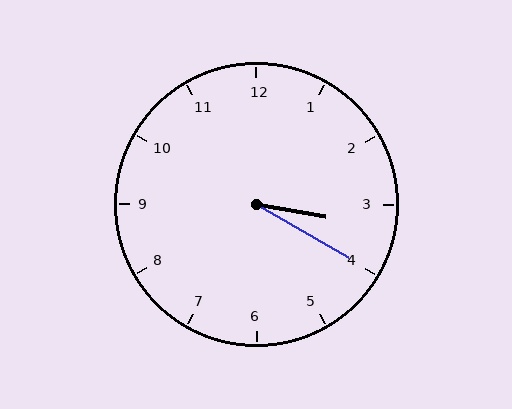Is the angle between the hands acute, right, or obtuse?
It is acute.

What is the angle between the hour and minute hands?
Approximately 20 degrees.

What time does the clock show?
3:20.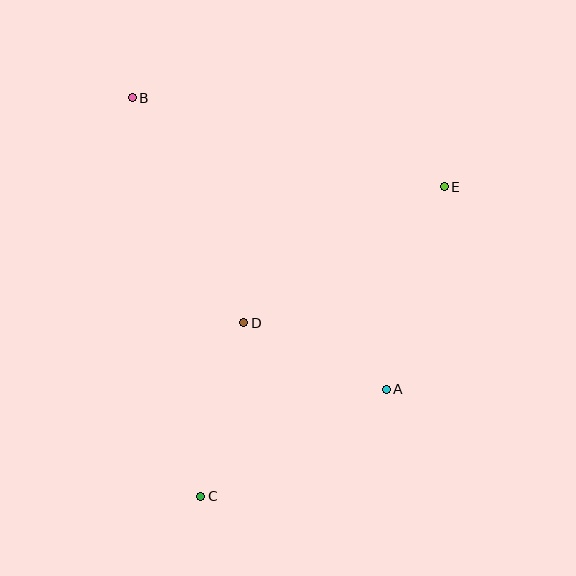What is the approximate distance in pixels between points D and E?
The distance between D and E is approximately 243 pixels.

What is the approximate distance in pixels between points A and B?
The distance between A and B is approximately 387 pixels.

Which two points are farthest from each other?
Points B and C are farthest from each other.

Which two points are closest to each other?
Points A and D are closest to each other.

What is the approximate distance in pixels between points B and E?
The distance between B and E is approximately 325 pixels.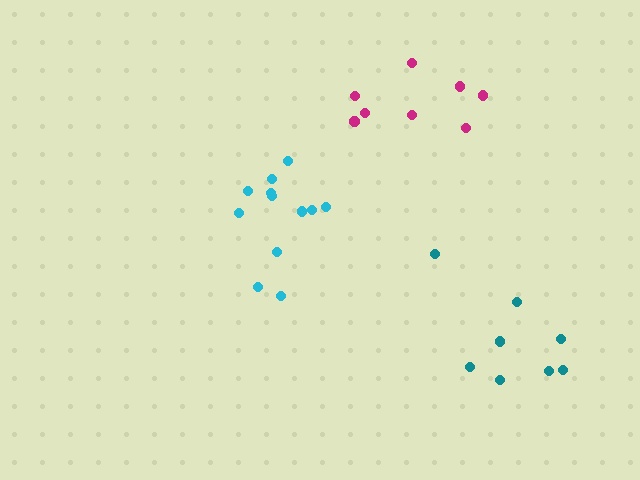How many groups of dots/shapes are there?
There are 3 groups.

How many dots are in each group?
Group 1: 8 dots, Group 2: 12 dots, Group 3: 8 dots (28 total).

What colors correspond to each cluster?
The clusters are colored: magenta, cyan, teal.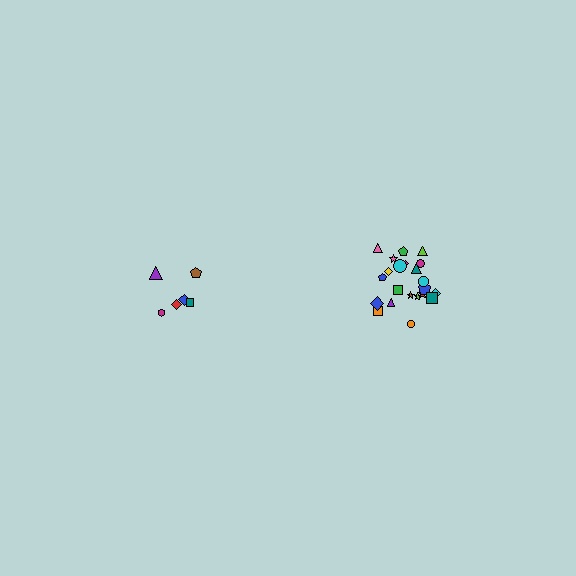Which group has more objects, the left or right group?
The right group.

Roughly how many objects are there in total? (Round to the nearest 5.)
Roughly 30 objects in total.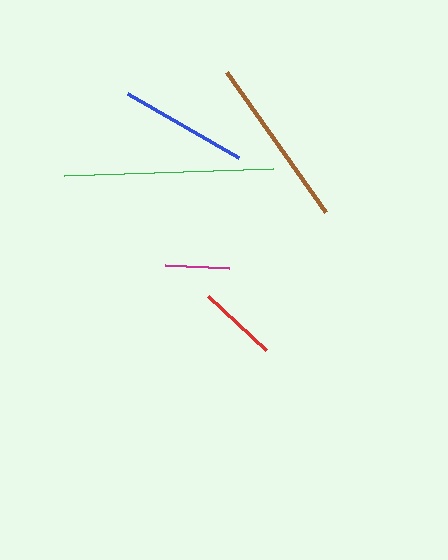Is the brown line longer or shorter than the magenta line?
The brown line is longer than the magenta line.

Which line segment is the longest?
The green line is the longest at approximately 209 pixels.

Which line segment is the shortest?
The magenta line is the shortest at approximately 64 pixels.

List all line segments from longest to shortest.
From longest to shortest: green, brown, blue, red, magenta.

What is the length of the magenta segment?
The magenta segment is approximately 64 pixels long.